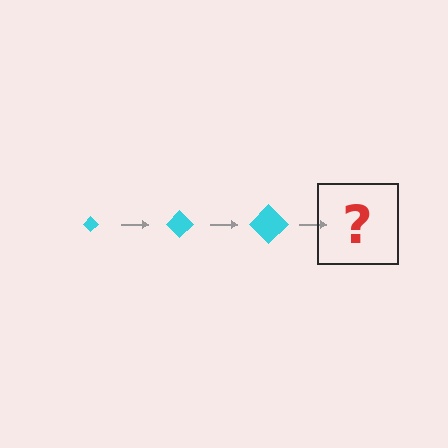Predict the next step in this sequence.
The next step is a cyan diamond, larger than the previous one.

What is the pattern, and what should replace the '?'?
The pattern is that the diamond gets progressively larger each step. The '?' should be a cyan diamond, larger than the previous one.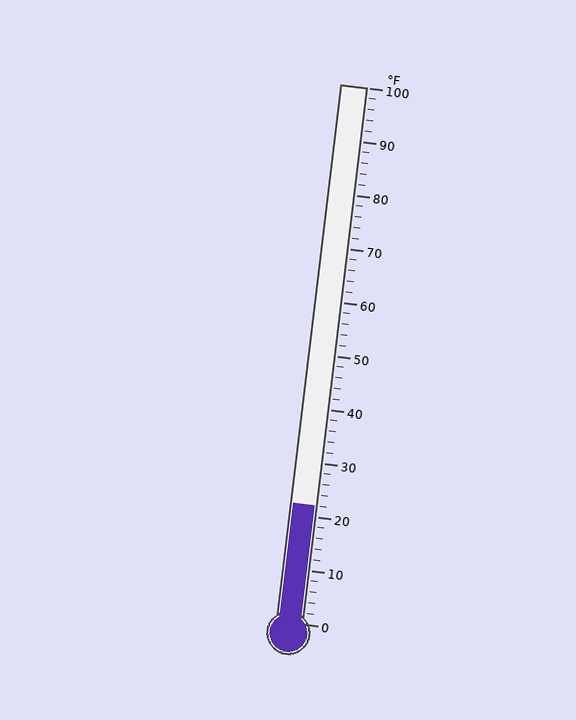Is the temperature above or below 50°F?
The temperature is below 50°F.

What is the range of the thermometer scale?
The thermometer scale ranges from 0°F to 100°F.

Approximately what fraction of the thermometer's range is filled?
The thermometer is filled to approximately 20% of its range.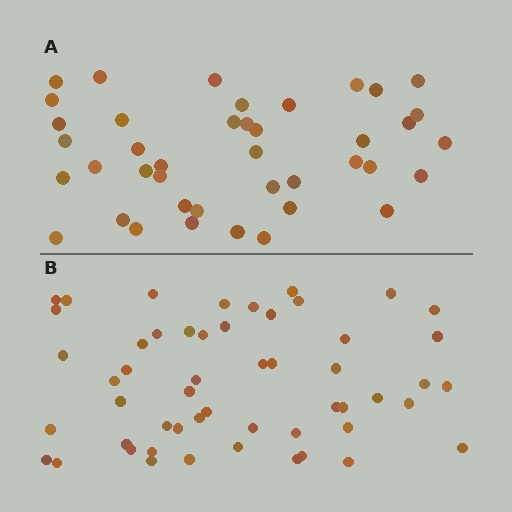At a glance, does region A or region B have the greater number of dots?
Region B (the bottom region) has more dots.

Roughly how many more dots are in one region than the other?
Region B has roughly 12 or so more dots than region A.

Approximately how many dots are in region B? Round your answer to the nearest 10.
About 50 dots. (The exact count is 53, which rounds to 50.)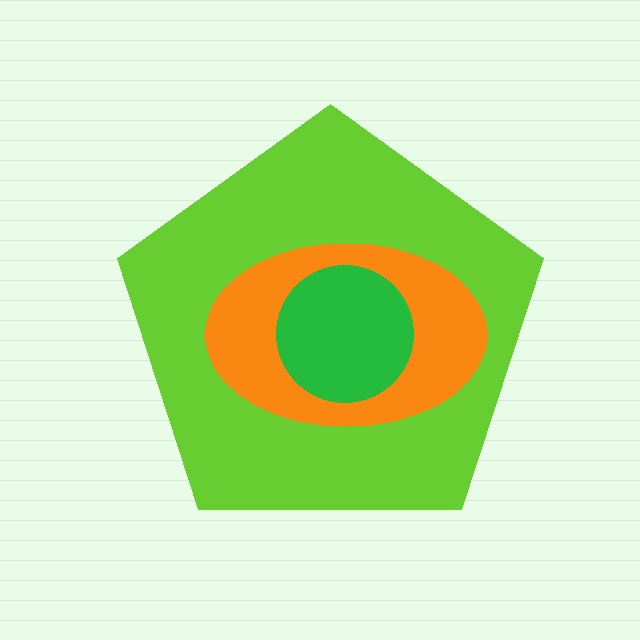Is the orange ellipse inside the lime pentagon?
Yes.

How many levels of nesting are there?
3.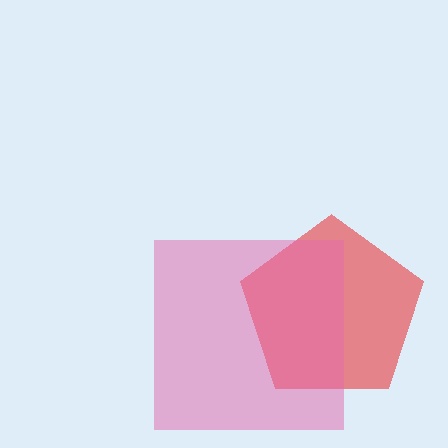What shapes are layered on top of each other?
The layered shapes are: a red pentagon, a pink square.